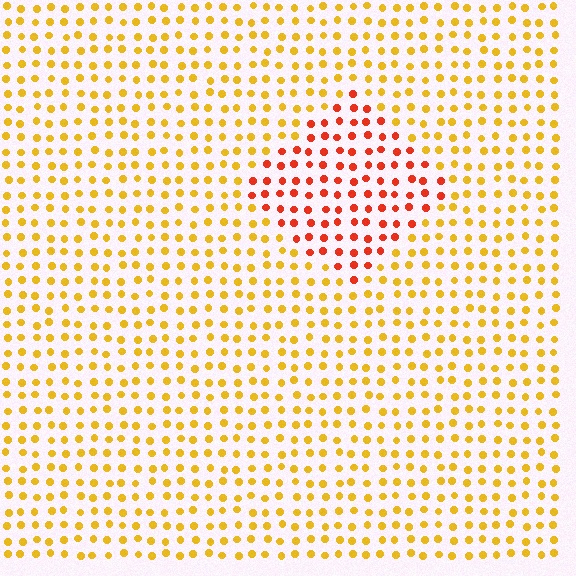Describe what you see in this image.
The image is filled with small yellow elements in a uniform arrangement. A diamond-shaped region is visible where the elements are tinted to a slightly different hue, forming a subtle color boundary.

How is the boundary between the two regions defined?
The boundary is defined purely by a slight shift in hue (about 41 degrees). Spacing, size, and orientation are identical on both sides.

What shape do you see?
I see a diamond.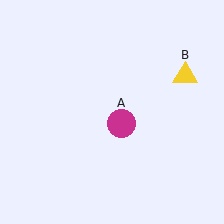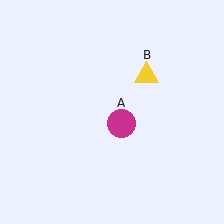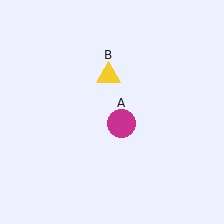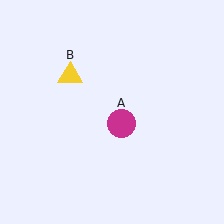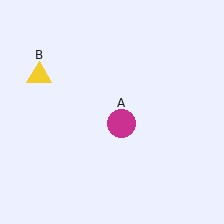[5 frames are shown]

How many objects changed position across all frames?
1 object changed position: yellow triangle (object B).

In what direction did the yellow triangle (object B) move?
The yellow triangle (object B) moved left.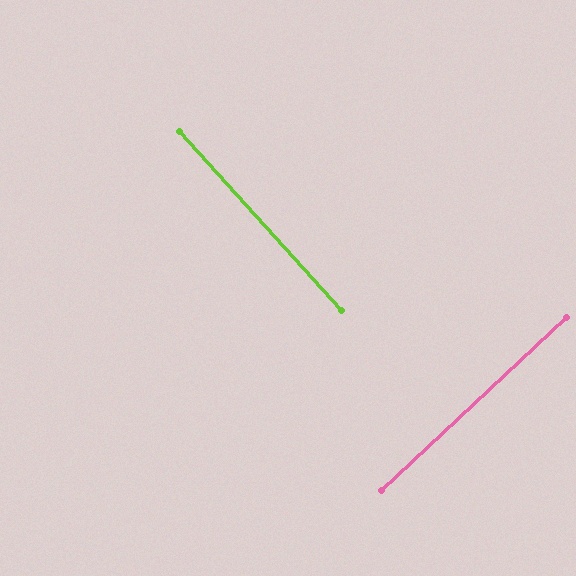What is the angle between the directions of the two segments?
Approximately 89 degrees.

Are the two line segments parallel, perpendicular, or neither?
Perpendicular — they meet at approximately 89°.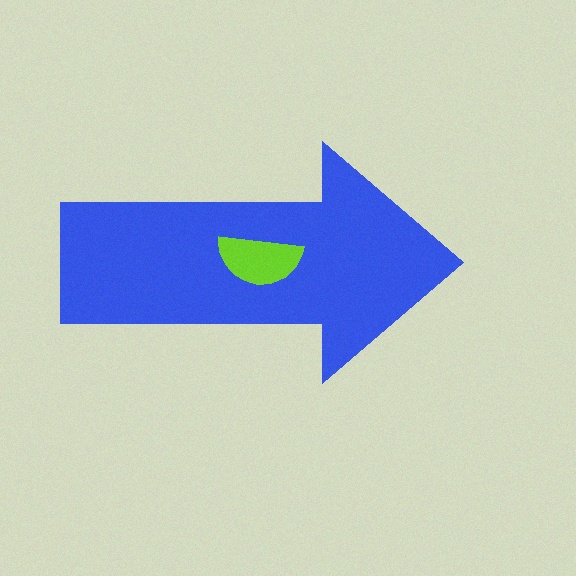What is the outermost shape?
The blue arrow.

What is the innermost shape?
The lime semicircle.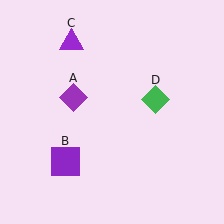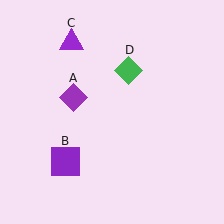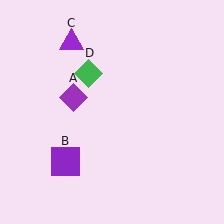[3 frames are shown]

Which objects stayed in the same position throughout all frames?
Purple diamond (object A) and purple square (object B) and purple triangle (object C) remained stationary.